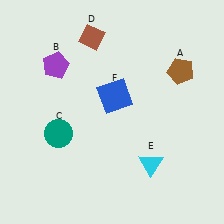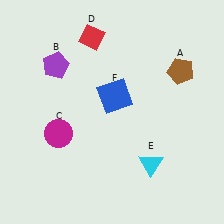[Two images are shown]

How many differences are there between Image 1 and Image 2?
There are 2 differences between the two images.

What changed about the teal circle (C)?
In Image 1, C is teal. In Image 2, it changed to magenta.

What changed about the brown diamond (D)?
In Image 1, D is brown. In Image 2, it changed to red.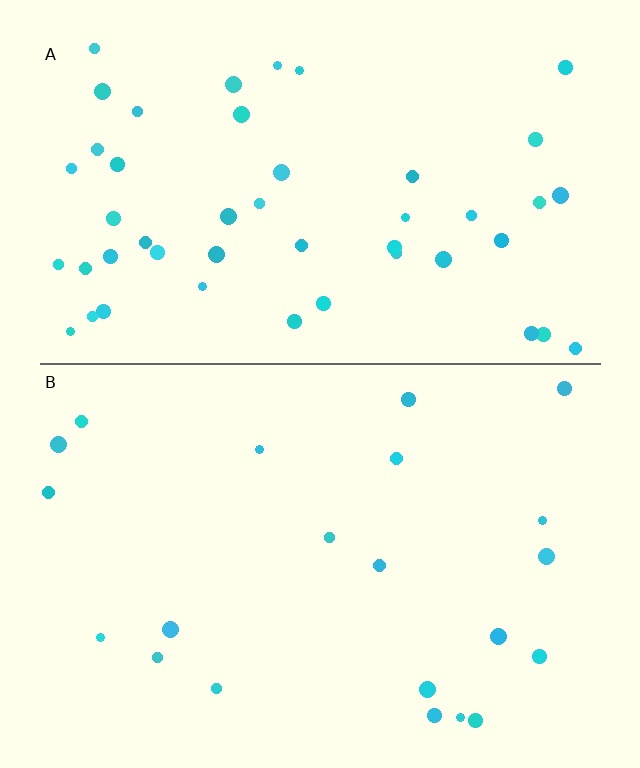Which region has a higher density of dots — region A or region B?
A (the top).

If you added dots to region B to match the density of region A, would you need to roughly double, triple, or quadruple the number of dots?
Approximately double.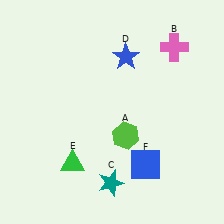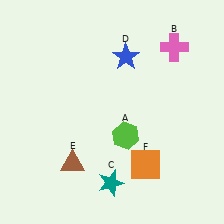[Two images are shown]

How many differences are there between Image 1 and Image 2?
There are 2 differences between the two images.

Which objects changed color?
E changed from green to brown. F changed from blue to orange.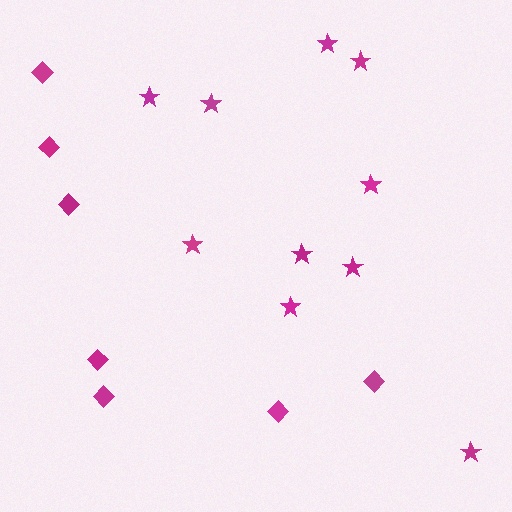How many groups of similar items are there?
There are 2 groups: one group of diamonds (7) and one group of stars (10).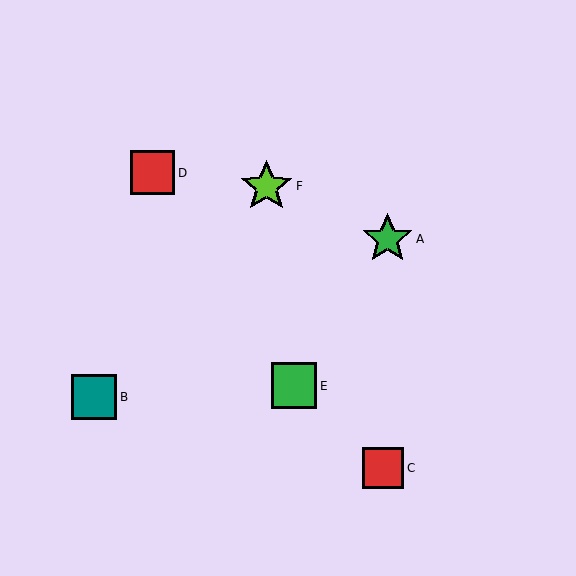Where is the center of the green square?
The center of the green square is at (294, 386).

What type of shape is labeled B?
Shape B is a teal square.